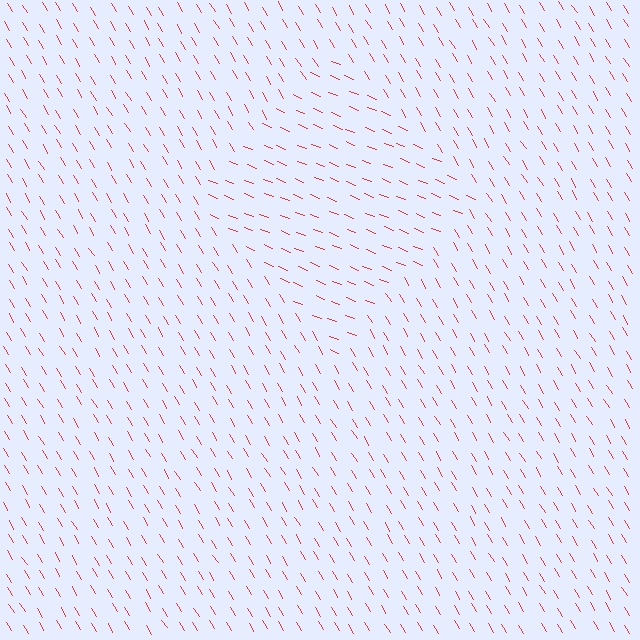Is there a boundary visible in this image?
Yes, there is a texture boundary formed by a change in line orientation.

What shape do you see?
I see a diamond.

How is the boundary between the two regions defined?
The boundary is defined purely by a change in line orientation (approximately 37 degrees difference). All lines are the same color and thickness.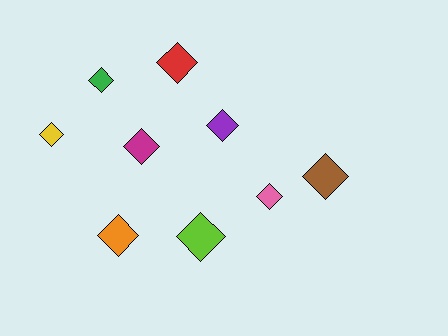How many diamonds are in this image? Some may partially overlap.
There are 9 diamonds.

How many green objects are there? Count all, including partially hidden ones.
There is 1 green object.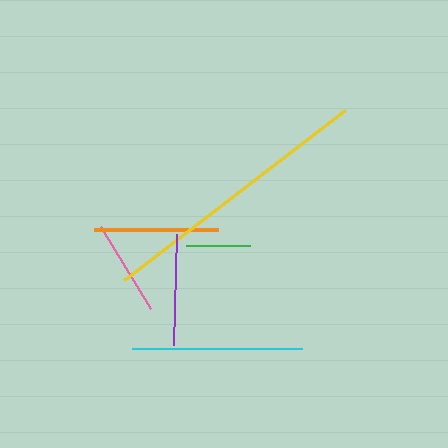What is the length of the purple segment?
The purple segment is approximately 111 pixels long.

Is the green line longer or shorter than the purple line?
The purple line is longer than the green line.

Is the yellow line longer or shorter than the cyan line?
The yellow line is longer than the cyan line.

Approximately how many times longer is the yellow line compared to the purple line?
The yellow line is approximately 2.5 times the length of the purple line.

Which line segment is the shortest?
The green line is the shortest at approximately 64 pixels.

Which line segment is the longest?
The yellow line is the longest at approximately 279 pixels.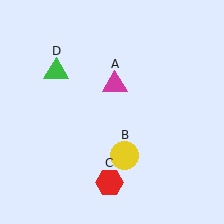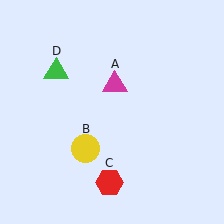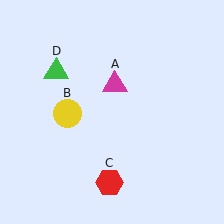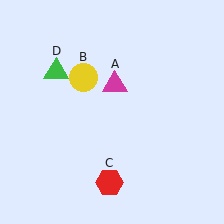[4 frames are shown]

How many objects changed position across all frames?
1 object changed position: yellow circle (object B).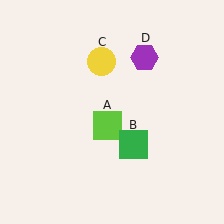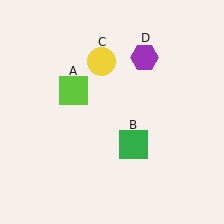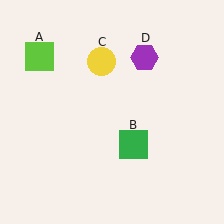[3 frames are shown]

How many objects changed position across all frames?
1 object changed position: lime square (object A).